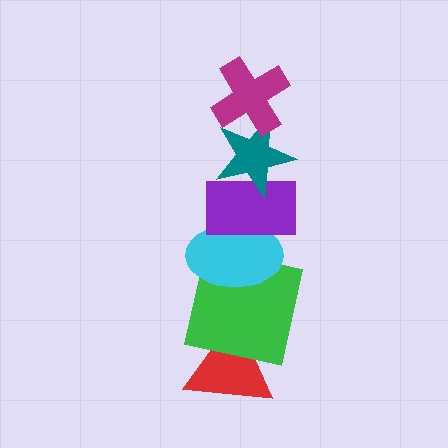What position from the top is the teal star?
The teal star is 2nd from the top.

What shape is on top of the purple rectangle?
The teal star is on top of the purple rectangle.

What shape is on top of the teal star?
The magenta cross is on top of the teal star.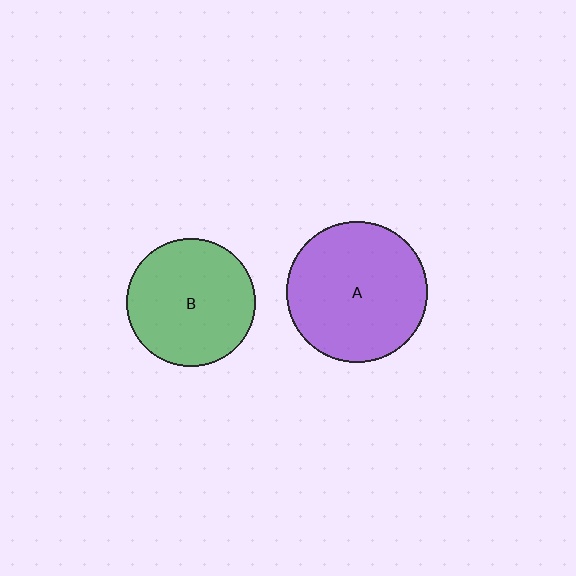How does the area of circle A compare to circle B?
Approximately 1.2 times.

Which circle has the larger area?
Circle A (purple).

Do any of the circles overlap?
No, none of the circles overlap.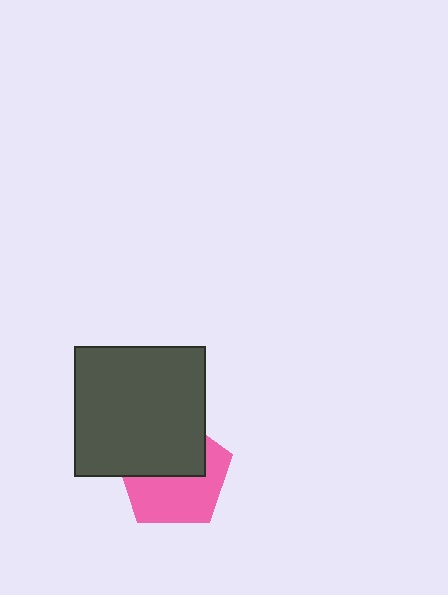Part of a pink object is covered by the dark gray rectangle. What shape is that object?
It is a pentagon.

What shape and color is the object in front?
The object in front is a dark gray rectangle.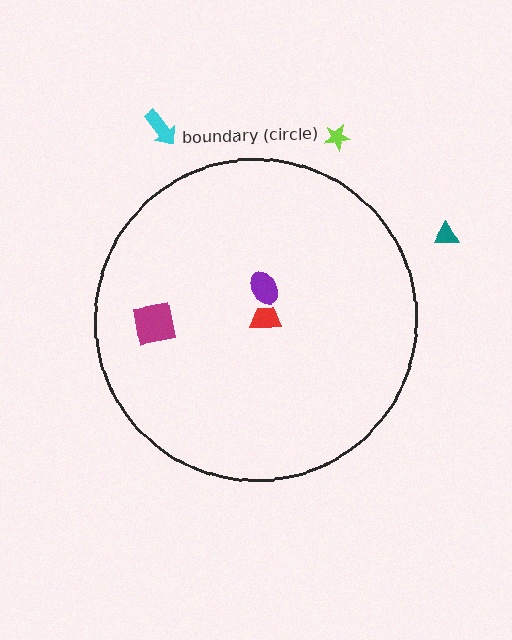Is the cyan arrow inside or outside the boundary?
Outside.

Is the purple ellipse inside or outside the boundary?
Inside.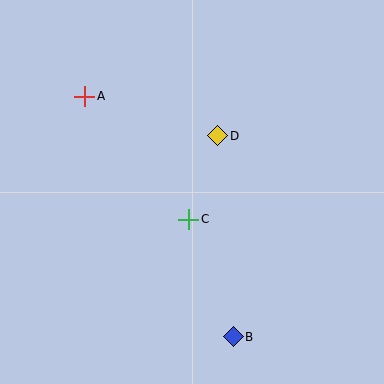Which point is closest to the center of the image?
Point C at (189, 219) is closest to the center.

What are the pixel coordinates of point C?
Point C is at (189, 219).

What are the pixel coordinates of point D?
Point D is at (218, 136).